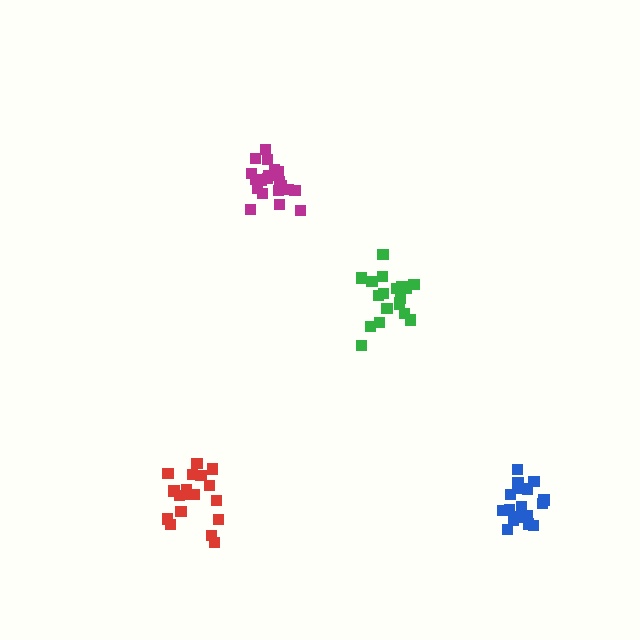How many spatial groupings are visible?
There are 4 spatial groupings.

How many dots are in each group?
Group 1: 19 dots, Group 2: 18 dots, Group 3: 18 dots, Group 4: 20 dots (75 total).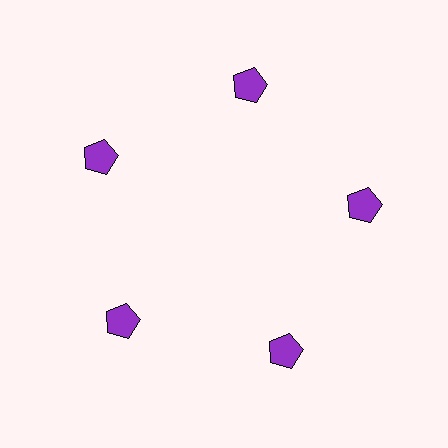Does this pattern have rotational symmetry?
Yes, this pattern has 5-fold rotational symmetry. It looks the same after rotating 72 degrees around the center.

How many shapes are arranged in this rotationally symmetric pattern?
There are 5 shapes, arranged in 5 groups of 1.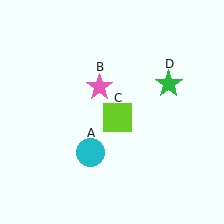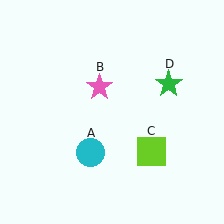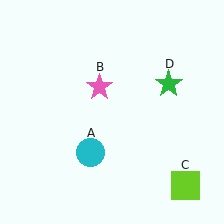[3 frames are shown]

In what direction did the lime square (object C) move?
The lime square (object C) moved down and to the right.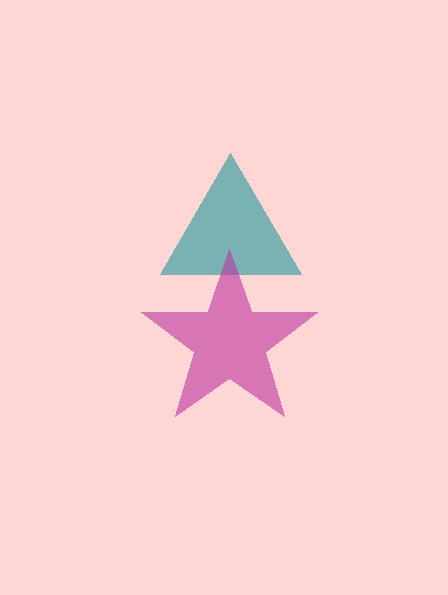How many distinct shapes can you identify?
There are 2 distinct shapes: a teal triangle, a magenta star.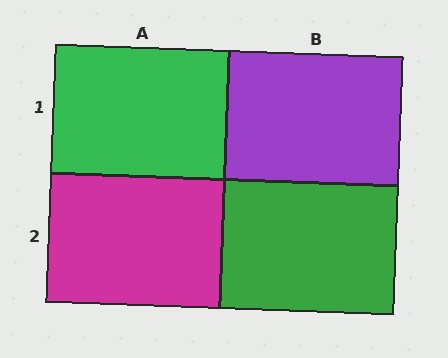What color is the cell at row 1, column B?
Purple.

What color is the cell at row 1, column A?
Green.